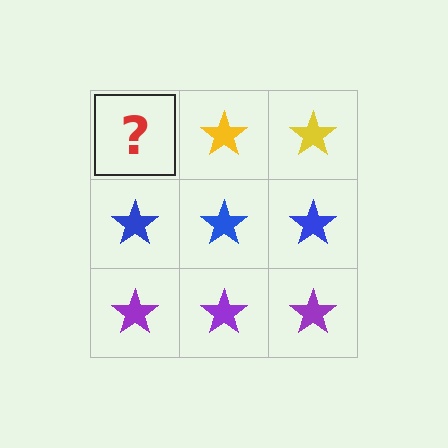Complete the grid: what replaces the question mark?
The question mark should be replaced with a yellow star.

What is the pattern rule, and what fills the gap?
The rule is that each row has a consistent color. The gap should be filled with a yellow star.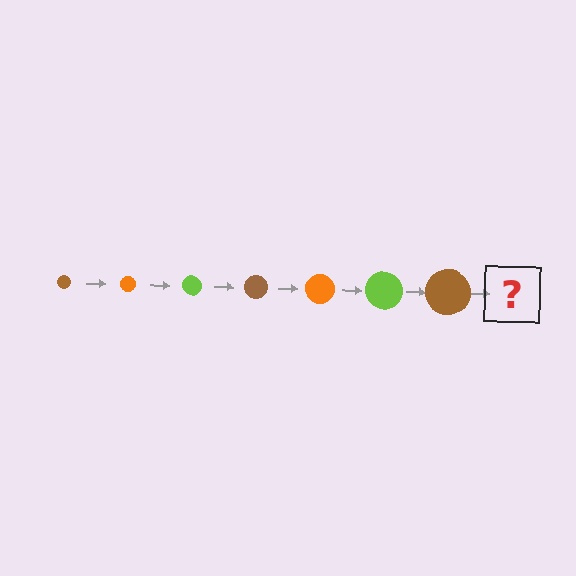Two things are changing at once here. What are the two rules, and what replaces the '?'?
The two rules are that the circle grows larger each step and the color cycles through brown, orange, and lime. The '?' should be an orange circle, larger than the previous one.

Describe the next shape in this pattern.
It should be an orange circle, larger than the previous one.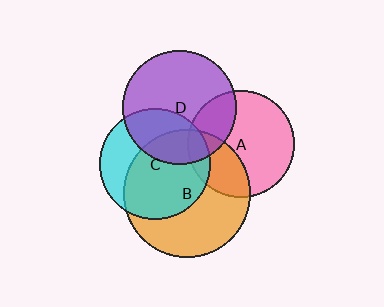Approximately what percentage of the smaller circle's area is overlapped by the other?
Approximately 20%.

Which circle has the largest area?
Circle B (orange).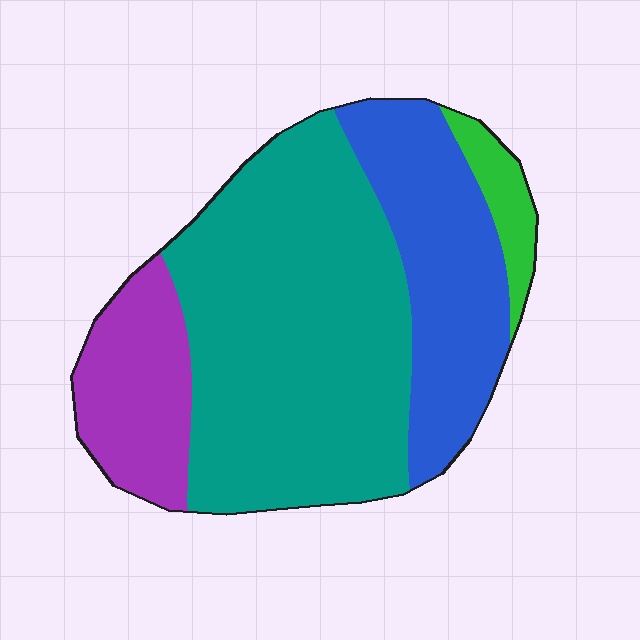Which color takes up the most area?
Teal, at roughly 55%.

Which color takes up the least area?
Green, at roughly 5%.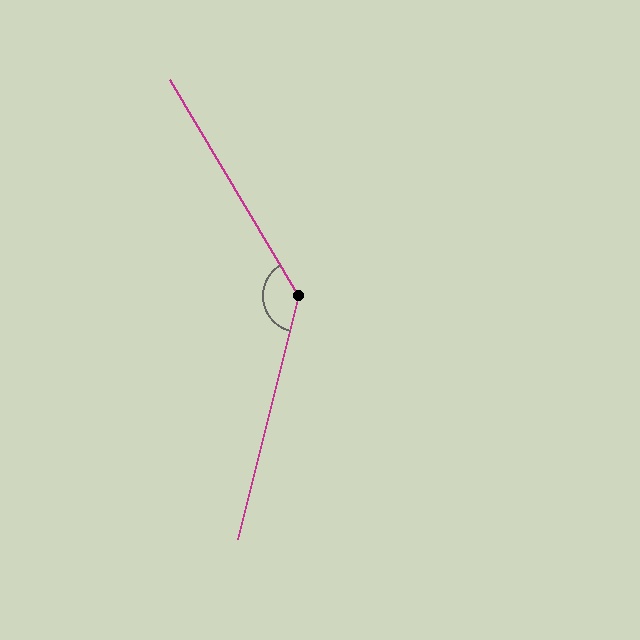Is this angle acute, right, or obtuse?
It is obtuse.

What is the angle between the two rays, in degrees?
Approximately 135 degrees.